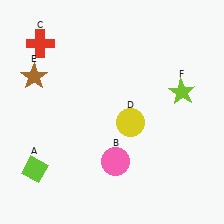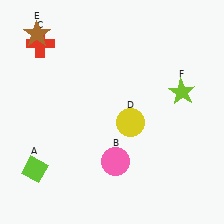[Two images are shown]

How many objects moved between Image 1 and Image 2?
1 object moved between the two images.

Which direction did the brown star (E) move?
The brown star (E) moved up.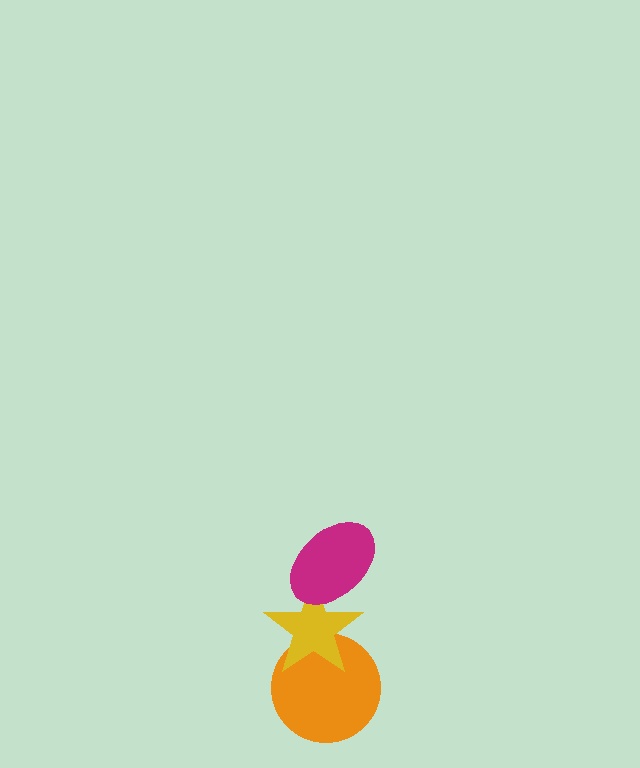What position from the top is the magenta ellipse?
The magenta ellipse is 1st from the top.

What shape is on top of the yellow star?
The magenta ellipse is on top of the yellow star.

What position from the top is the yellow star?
The yellow star is 2nd from the top.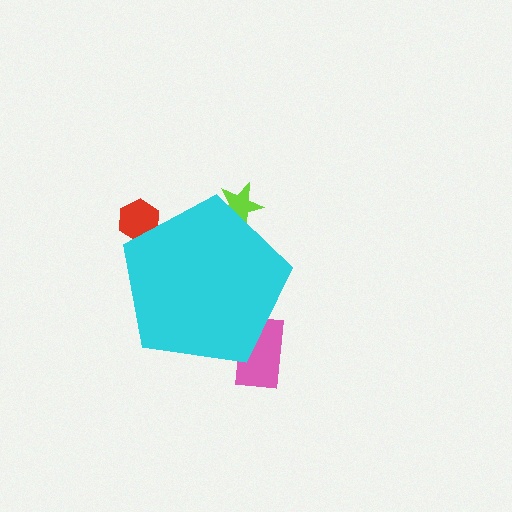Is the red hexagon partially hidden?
Yes, the red hexagon is partially hidden behind the cyan pentagon.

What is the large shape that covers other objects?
A cyan pentagon.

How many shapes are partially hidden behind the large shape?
3 shapes are partially hidden.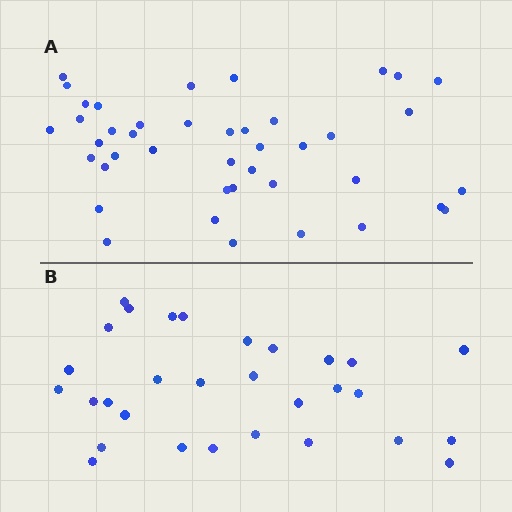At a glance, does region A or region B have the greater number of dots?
Region A (the top region) has more dots.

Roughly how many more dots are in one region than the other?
Region A has roughly 12 or so more dots than region B.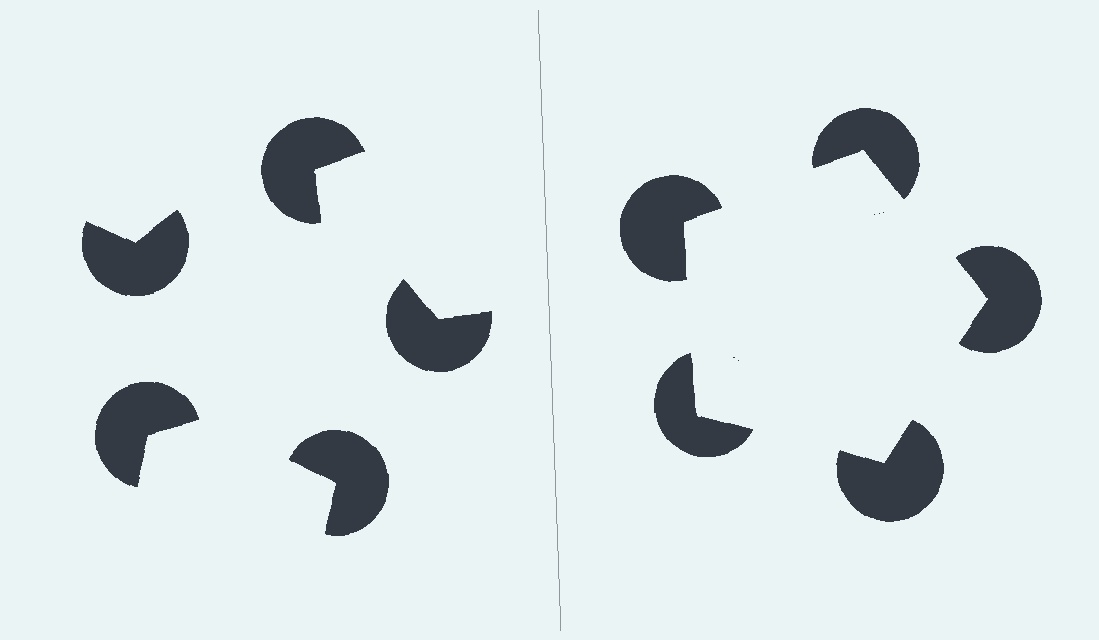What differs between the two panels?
The pac-man discs are positioned identically on both sides; only the wedge orientations differ. On the right they align to a pentagon; on the left they are misaligned.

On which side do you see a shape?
An illusory pentagon appears on the right side. On the left side the wedge cuts are rotated, so no coherent shape forms.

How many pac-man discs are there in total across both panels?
10 — 5 on each side.